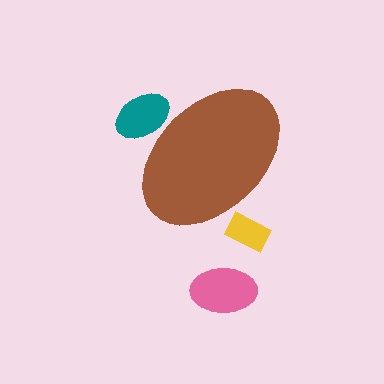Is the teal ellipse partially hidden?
Yes, the teal ellipse is partially hidden behind the brown ellipse.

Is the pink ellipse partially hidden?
No, the pink ellipse is fully visible.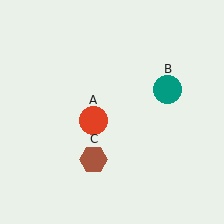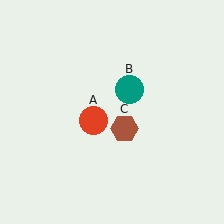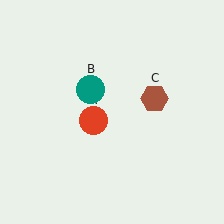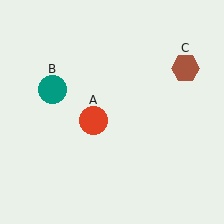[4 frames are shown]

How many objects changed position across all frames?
2 objects changed position: teal circle (object B), brown hexagon (object C).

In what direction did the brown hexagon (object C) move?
The brown hexagon (object C) moved up and to the right.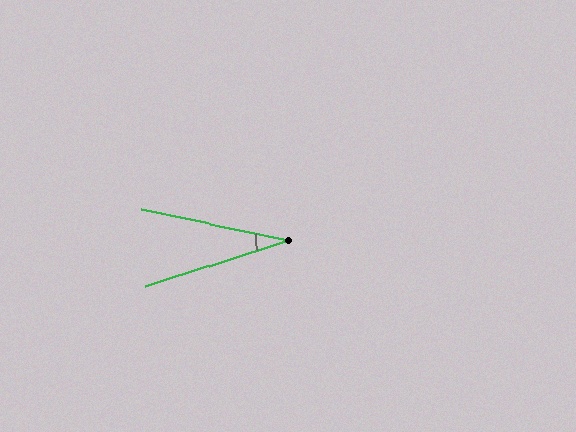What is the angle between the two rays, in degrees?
Approximately 30 degrees.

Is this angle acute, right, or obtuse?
It is acute.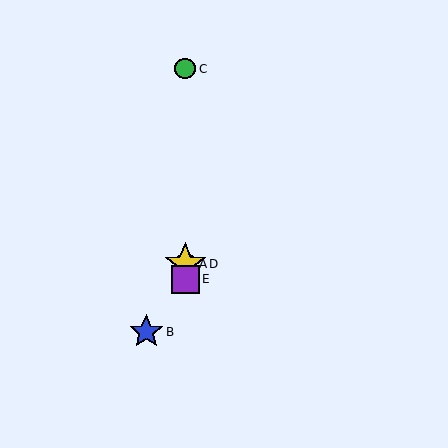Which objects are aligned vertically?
Objects A, C, D, E are aligned vertically.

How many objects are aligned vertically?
4 objects (A, C, D, E) are aligned vertically.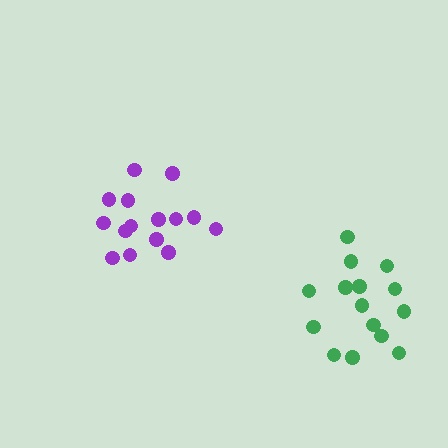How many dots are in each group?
Group 1: 15 dots, Group 2: 15 dots (30 total).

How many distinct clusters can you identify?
There are 2 distinct clusters.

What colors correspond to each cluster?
The clusters are colored: purple, green.